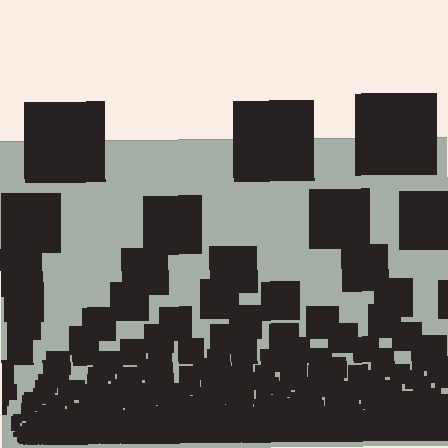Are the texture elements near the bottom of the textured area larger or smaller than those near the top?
Smaller. The gradient is inverted — elements near the bottom are smaller and denser.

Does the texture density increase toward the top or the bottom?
Density increases toward the bottom.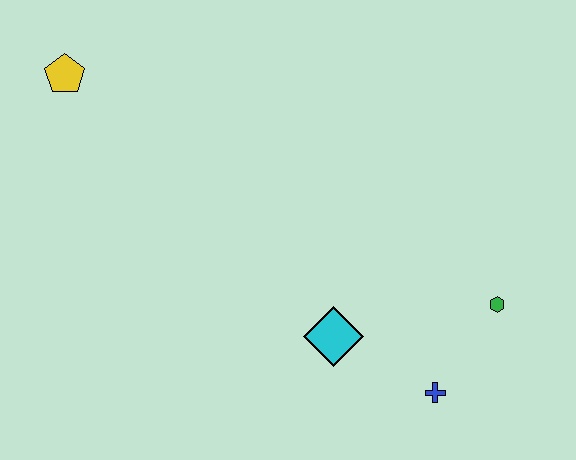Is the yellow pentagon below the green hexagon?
No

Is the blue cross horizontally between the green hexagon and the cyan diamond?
Yes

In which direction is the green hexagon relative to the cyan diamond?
The green hexagon is to the right of the cyan diamond.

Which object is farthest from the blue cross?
The yellow pentagon is farthest from the blue cross.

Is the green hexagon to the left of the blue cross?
No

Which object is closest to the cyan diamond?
The blue cross is closest to the cyan diamond.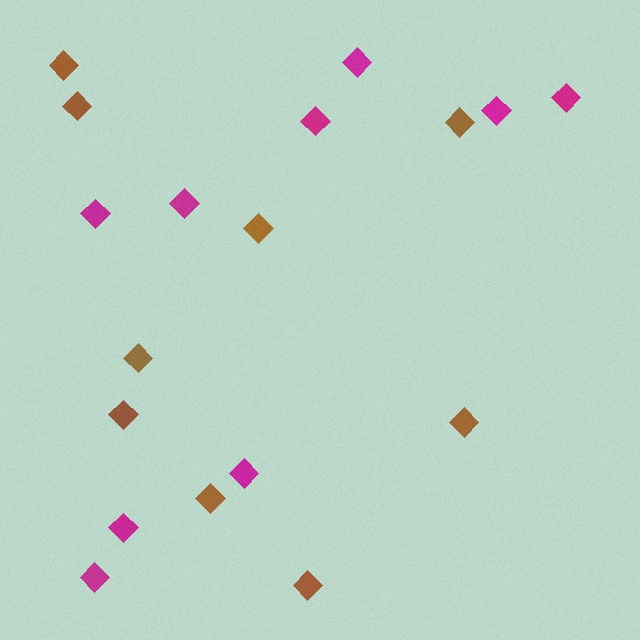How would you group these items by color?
There are 2 groups: one group of brown diamonds (9) and one group of magenta diamonds (9).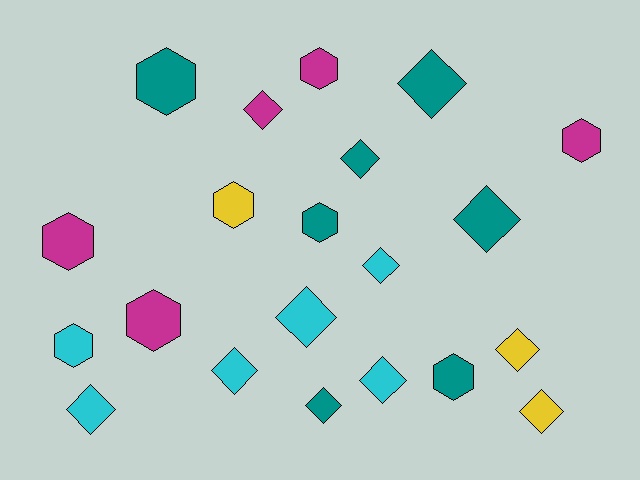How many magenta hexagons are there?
There are 4 magenta hexagons.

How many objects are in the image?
There are 21 objects.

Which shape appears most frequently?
Diamond, with 12 objects.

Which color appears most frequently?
Teal, with 7 objects.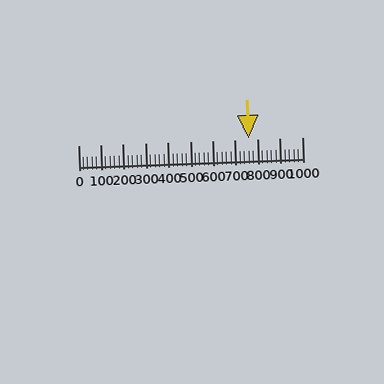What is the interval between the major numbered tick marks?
The major tick marks are spaced 100 units apart.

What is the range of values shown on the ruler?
The ruler shows values from 0 to 1000.